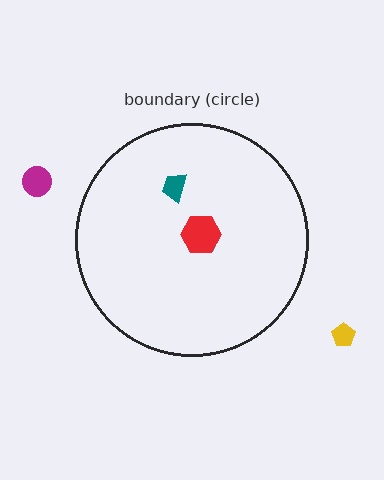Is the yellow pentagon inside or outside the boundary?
Outside.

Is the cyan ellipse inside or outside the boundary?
Inside.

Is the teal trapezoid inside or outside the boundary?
Inside.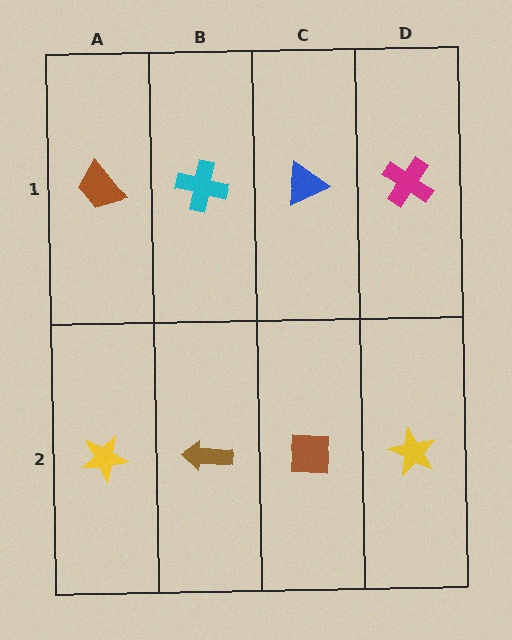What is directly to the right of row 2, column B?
A brown square.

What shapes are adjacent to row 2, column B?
A cyan cross (row 1, column B), a yellow star (row 2, column A), a brown square (row 2, column C).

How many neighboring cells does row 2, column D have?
2.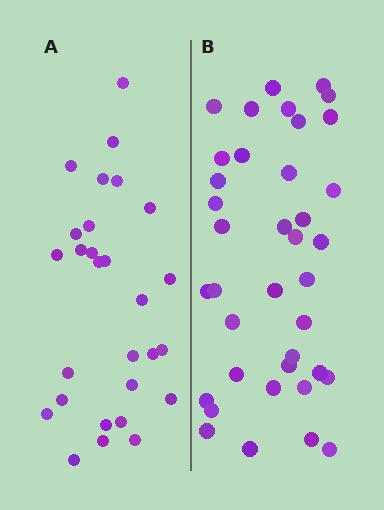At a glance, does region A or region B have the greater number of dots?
Region B (the right region) has more dots.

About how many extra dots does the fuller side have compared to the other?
Region B has roughly 10 or so more dots than region A.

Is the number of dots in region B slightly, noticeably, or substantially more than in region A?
Region B has noticeably more, but not dramatically so. The ratio is roughly 1.4 to 1.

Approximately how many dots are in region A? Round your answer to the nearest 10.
About 30 dots. (The exact count is 28, which rounds to 30.)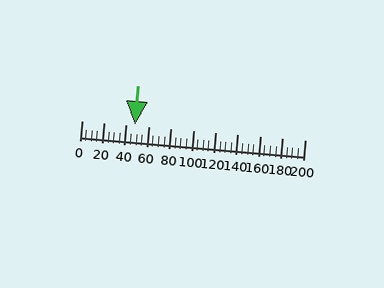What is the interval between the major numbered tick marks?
The major tick marks are spaced 20 units apart.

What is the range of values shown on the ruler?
The ruler shows values from 0 to 200.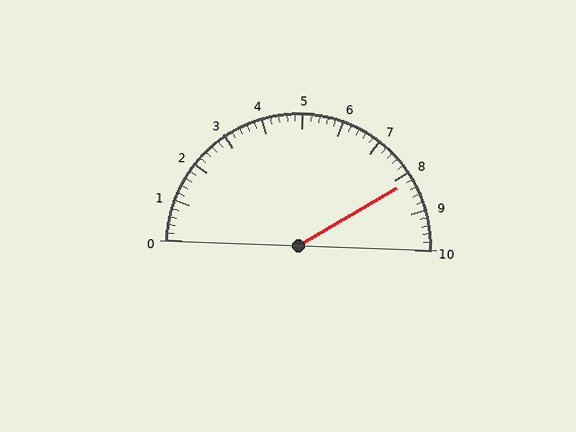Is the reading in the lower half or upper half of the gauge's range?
The reading is in the upper half of the range (0 to 10).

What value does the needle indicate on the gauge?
The needle indicates approximately 8.2.